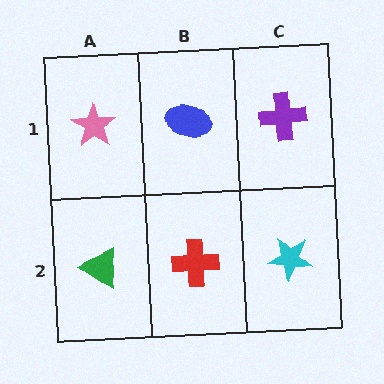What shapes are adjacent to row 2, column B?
A blue ellipse (row 1, column B), a green triangle (row 2, column A), a cyan star (row 2, column C).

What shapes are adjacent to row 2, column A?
A pink star (row 1, column A), a red cross (row 2, column B).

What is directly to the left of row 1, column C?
A blue ellipse.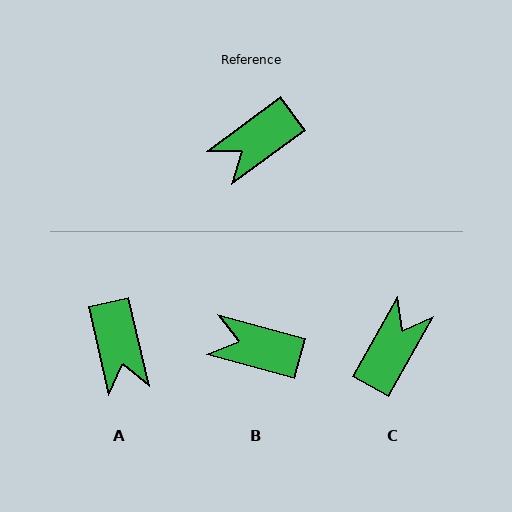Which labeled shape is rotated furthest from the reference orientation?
C, about 156 degrees away.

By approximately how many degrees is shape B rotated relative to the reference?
Approximately 51 degrees clockwise.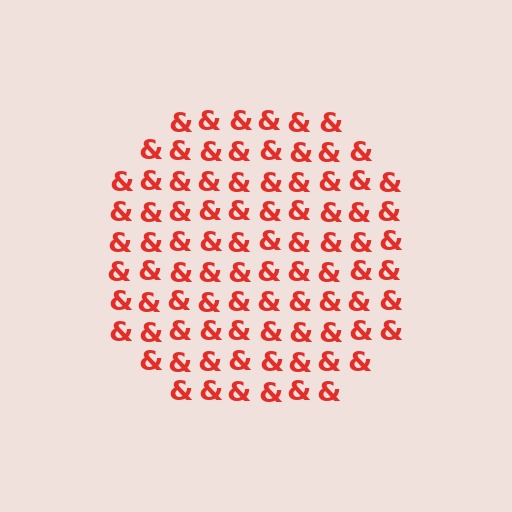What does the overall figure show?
The overall figure shows a circle.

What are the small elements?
The small elements are ampersands.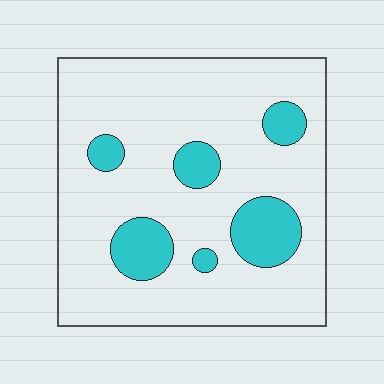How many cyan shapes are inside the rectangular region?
6.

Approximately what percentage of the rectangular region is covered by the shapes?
Approximately 15%.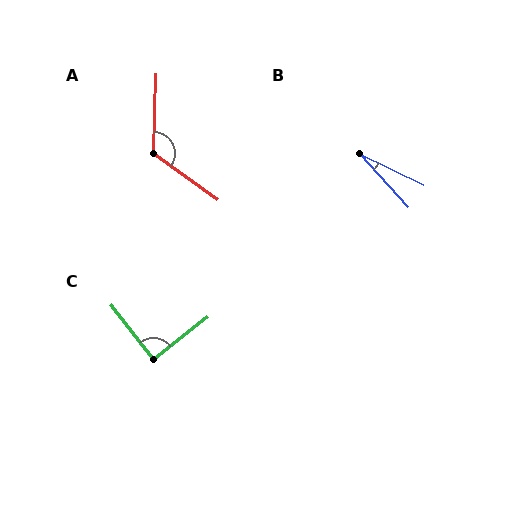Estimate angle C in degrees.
Approximately 91 degrees.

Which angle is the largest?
A, at approximately 124 degrees.